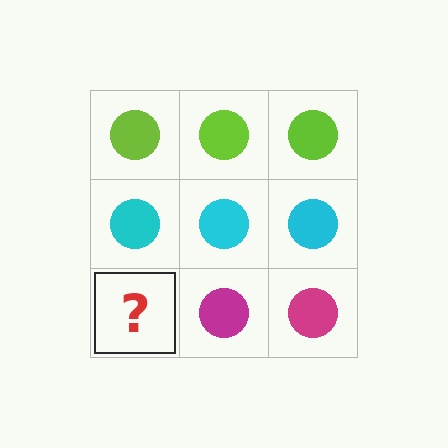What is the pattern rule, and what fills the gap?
The rule is that each row has a consistent color. The gap should be filled with a magenta circle.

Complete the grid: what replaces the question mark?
The question mark should be replaced with a magenta circle.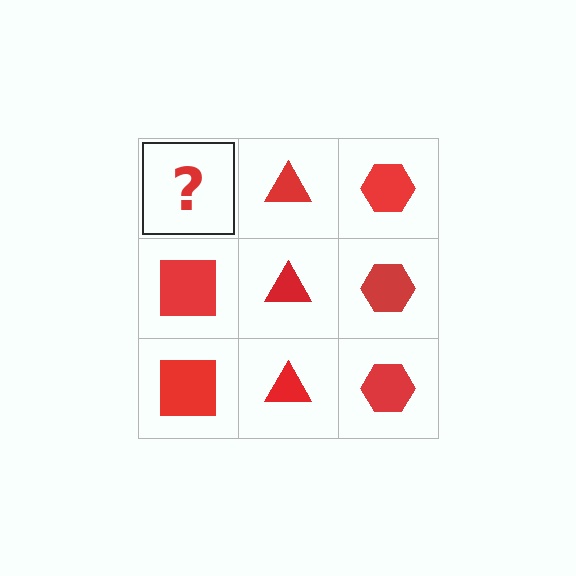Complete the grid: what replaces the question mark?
The question mark should be replaced with a red square.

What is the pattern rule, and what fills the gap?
The rule is that each column has a consistent shape. The gap should be filled with a red square.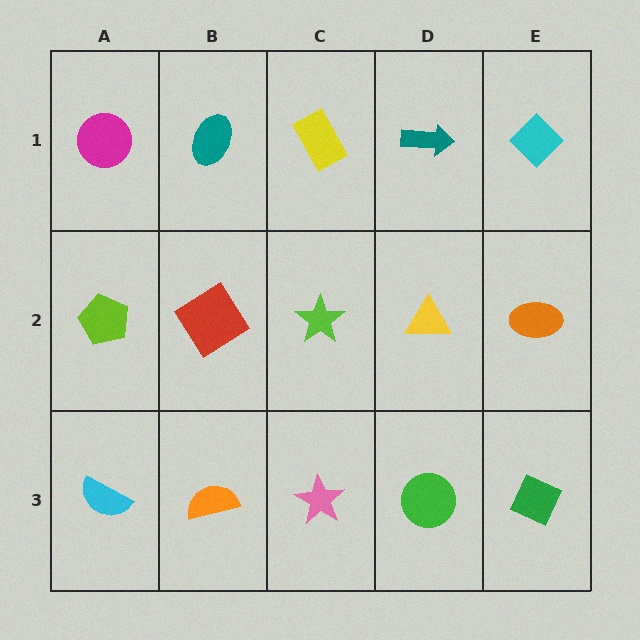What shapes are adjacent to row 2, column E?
A cyan diamond (row 1, column E), a green diamond (row 3, column E), a yellow triangle (row 2, column D).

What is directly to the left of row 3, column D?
A pink star.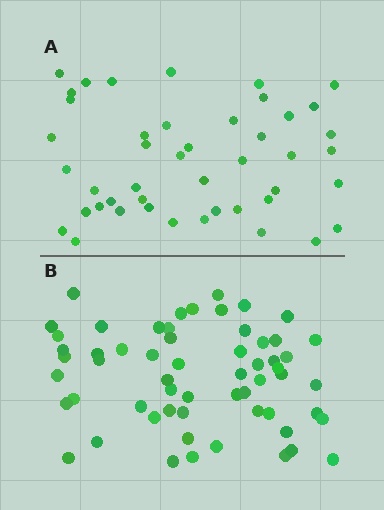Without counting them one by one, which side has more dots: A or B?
Region B (the bottom region) has more dots.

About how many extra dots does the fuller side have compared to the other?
Region B has approximately 15 more dots than region A.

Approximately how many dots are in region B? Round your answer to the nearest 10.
About 60 dots. (The exact count is 59, which rounds to 60.)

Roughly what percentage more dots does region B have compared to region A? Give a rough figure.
About 30% more.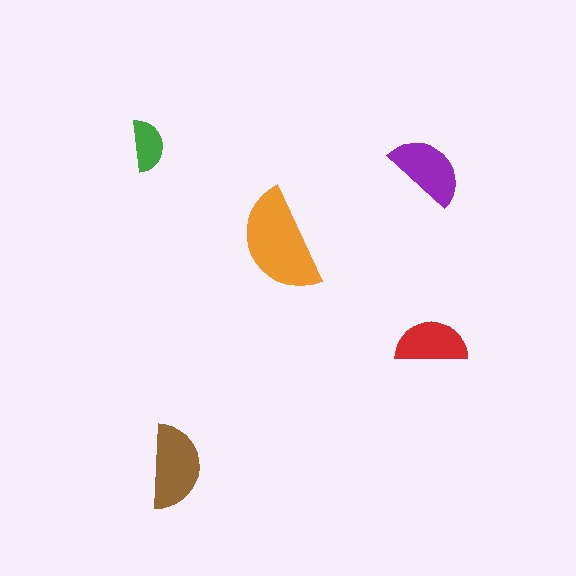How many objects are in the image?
There are 5 objects in the image.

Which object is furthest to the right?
The red semicircle is rightmost.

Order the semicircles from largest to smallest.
the orange one, the brown one, the purple one, the red one, the green one.